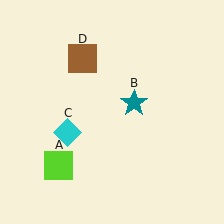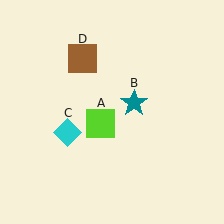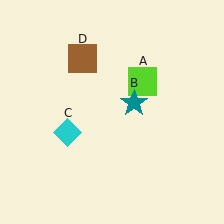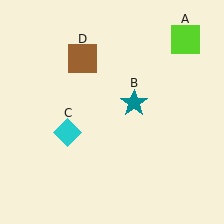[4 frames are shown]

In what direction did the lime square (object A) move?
The lime square (object A) moved up and to the right.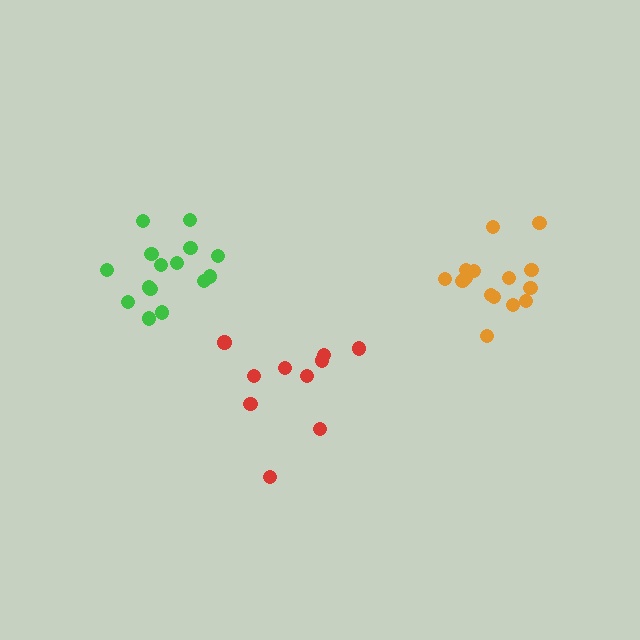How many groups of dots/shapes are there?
There are 3 groups.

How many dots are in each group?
Group 1: 15 dots, Group 2: 15 dots, Group 3: 10 dots (40 total).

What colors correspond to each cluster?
The clusters are colored: orange, green, red.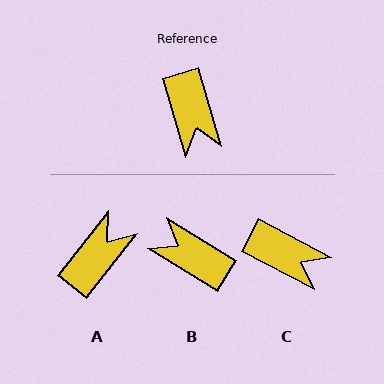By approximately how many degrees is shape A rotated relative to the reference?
Approximately 125 degrees counter-clockwise.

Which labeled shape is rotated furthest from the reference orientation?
B, about 138 degrees away.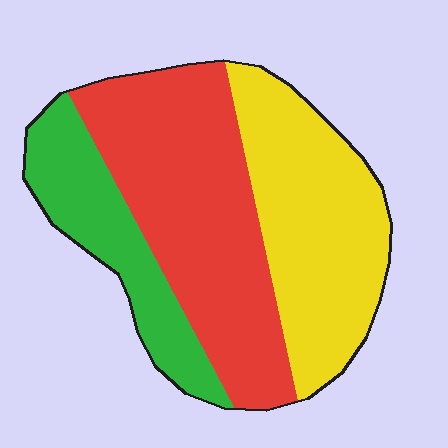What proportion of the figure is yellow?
Yellow takes up between a quarter and a half of the figure.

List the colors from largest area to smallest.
From largest to smallest: red, yellow, green.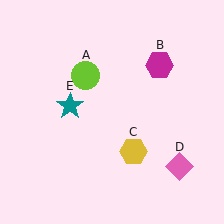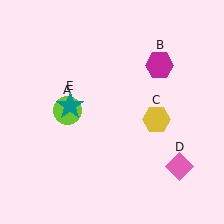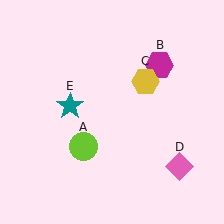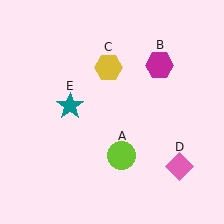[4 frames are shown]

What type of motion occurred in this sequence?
The lime circle (object A), yellow hexagon (object C) rotated counterclockwise around the center of the scene.